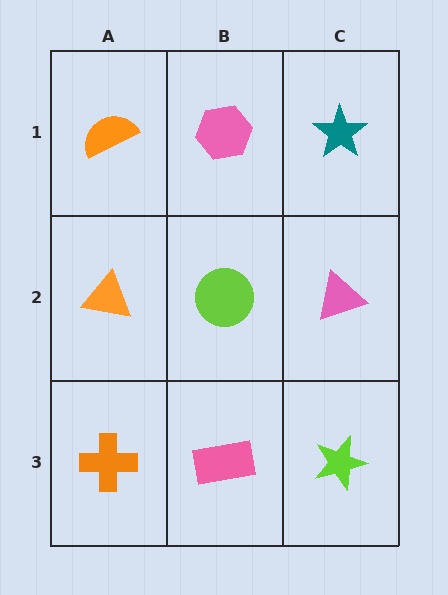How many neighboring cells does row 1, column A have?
2.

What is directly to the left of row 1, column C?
A pink hexagon.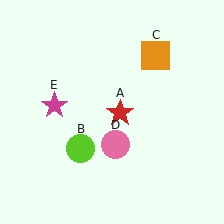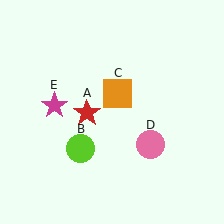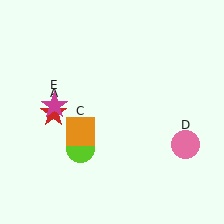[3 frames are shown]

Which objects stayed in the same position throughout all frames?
Lime circle (object B) and magenta star (object E) remained stationary.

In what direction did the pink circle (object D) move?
The pink circle (object D) moved right.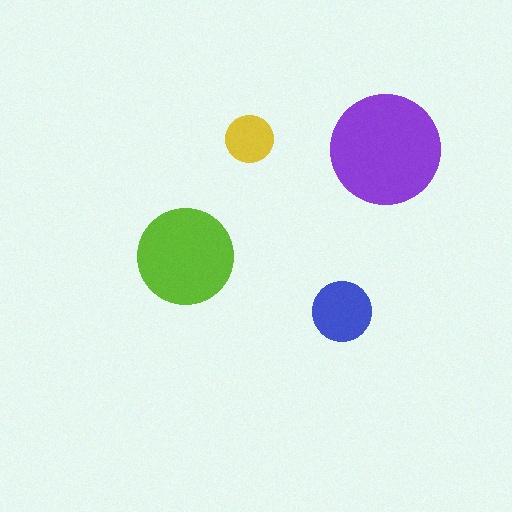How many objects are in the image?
There are 4 objects in the image.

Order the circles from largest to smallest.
the purple one, the lime one, the blue one, the yellow one.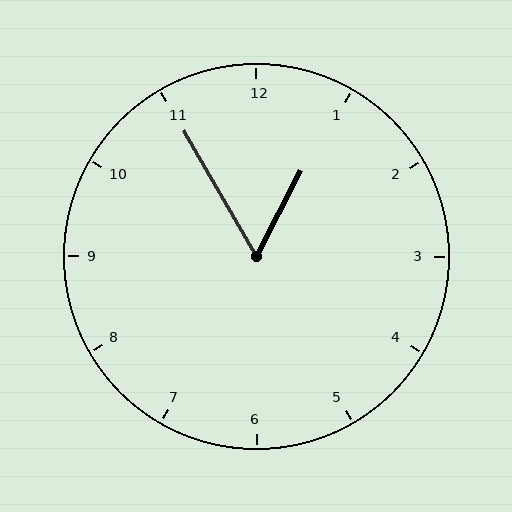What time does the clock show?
12:55.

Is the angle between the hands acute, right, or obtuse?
It is acute.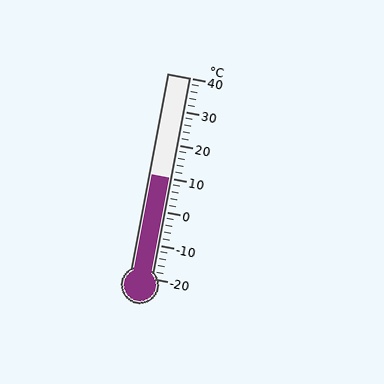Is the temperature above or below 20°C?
The temperature is below 20°C.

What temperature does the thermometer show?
The thermometer shows approximately 10°C.